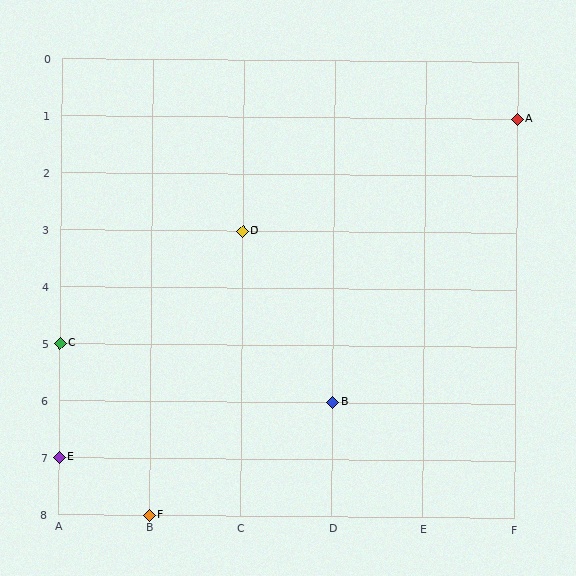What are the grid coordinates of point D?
Point D is at grid coordinates (C, 3).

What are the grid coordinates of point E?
Point E is at grid coordinates (A, 7).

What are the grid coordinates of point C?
Point C is at grid coordinates (A, 5).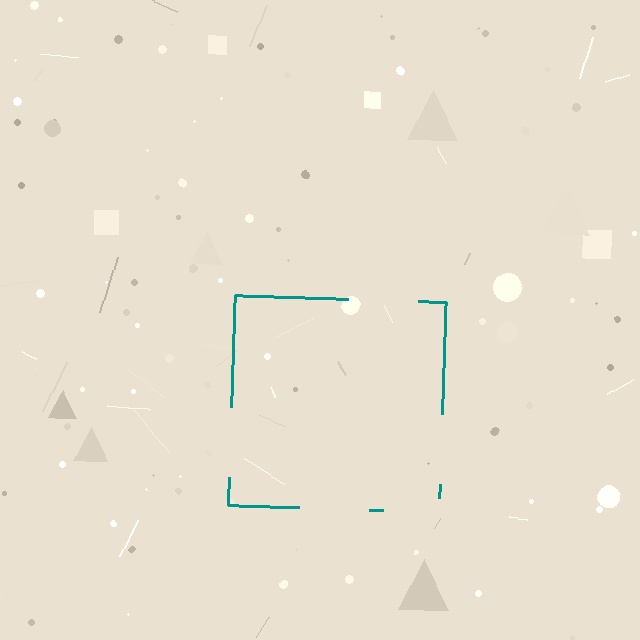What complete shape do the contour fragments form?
The contour fragments form a square.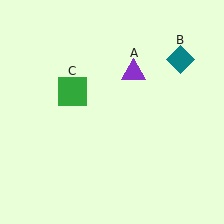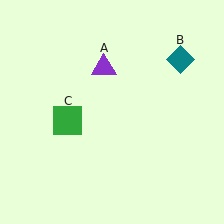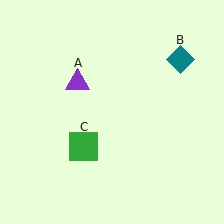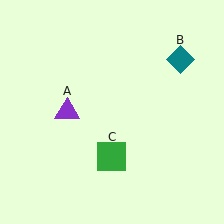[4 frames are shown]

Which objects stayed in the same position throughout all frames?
Teal diamond (object B) remained stationary.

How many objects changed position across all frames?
2 objects changed position: purple triangle (object A), green square (object C).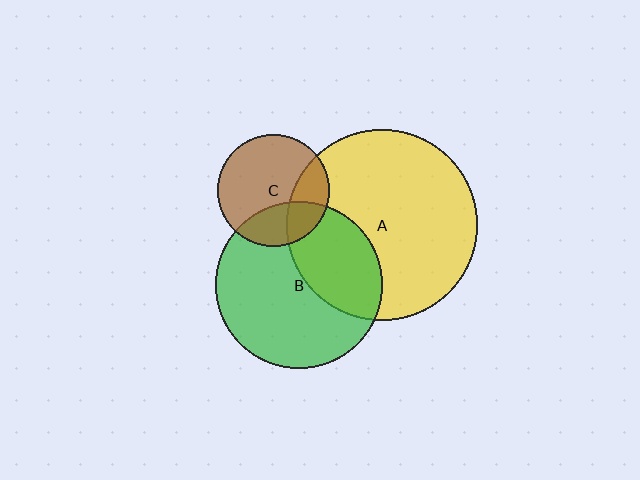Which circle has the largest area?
Circle A (yellow).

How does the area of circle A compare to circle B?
Approximately 1.3 times.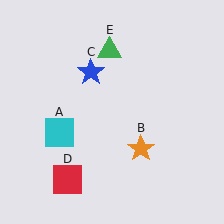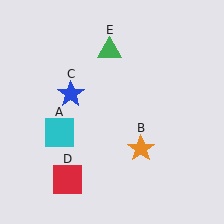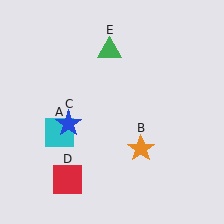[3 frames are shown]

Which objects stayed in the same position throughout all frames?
Cyan square (object A) and orange star (object B) and red square (object D) and green triangle (object E) remained stationary.